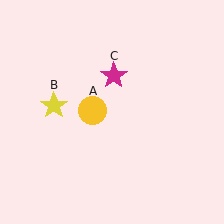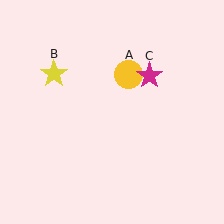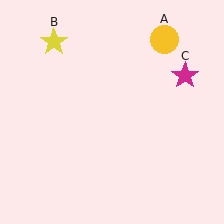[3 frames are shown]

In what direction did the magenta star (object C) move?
The magenta star (object C) moved right.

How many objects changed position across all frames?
3 objects changed position: yellow circle (object A), yellow star (object B), magenta star (object C).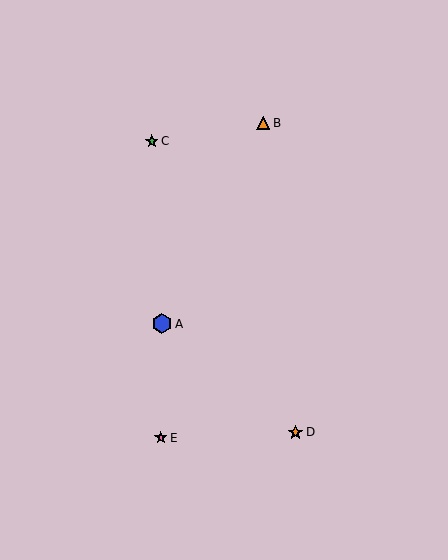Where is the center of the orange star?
The center of the orange star is at (296, 433).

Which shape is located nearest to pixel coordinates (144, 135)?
The green star (labeled C) at (152, 141) is nearest to that location.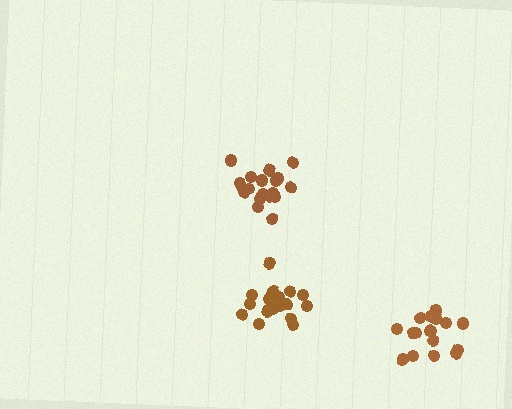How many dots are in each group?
Group 1: 20 dots, Group 2: 18 dots, Group 3: 19 dots (57 total).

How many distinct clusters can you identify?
There are 3 distinct clusters.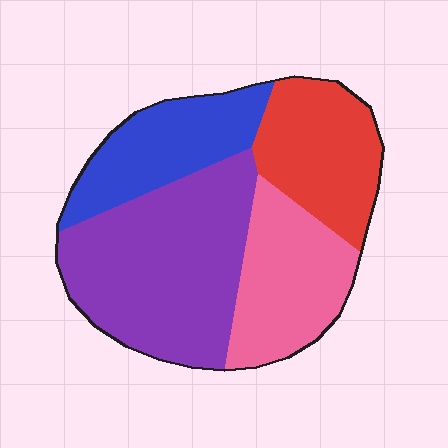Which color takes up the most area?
Purple, at roughly 40%.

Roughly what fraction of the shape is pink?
Pink covers 21% of the shape.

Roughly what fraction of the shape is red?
Red takes up between a sixth and a third of the shape.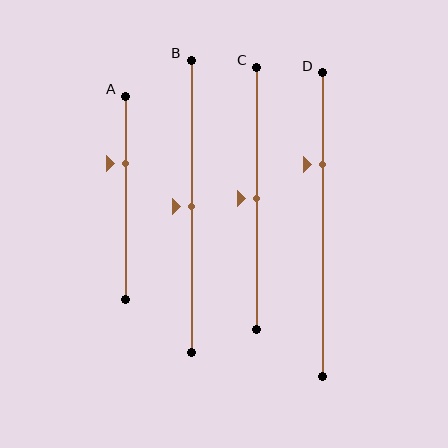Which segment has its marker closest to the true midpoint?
Segment B has its marker closest to the true midpoint.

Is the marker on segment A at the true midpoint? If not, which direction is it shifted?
No, the marker on segment A is shifted upward by about 17% of the segment length.